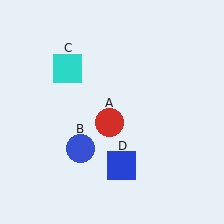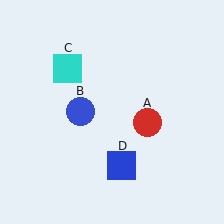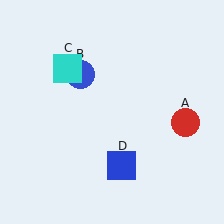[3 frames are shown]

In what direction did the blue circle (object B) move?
The blue circle (object B) moved up.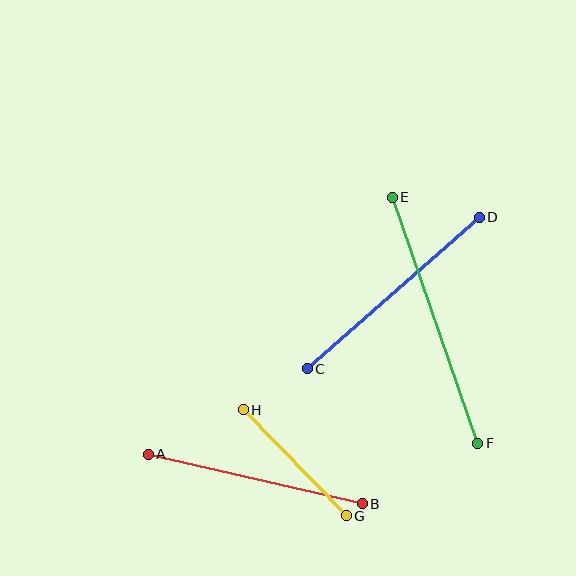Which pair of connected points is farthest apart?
Points E and F are farthest apart.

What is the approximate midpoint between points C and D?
The midpoint is at approximately (393, 293) pixels.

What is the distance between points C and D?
The distance is approximately 229 pixels.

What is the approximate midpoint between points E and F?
The midpoint is at approximately (435, 320) pixels.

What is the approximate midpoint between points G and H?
The midpoint is at approximately (295, 463) pixels.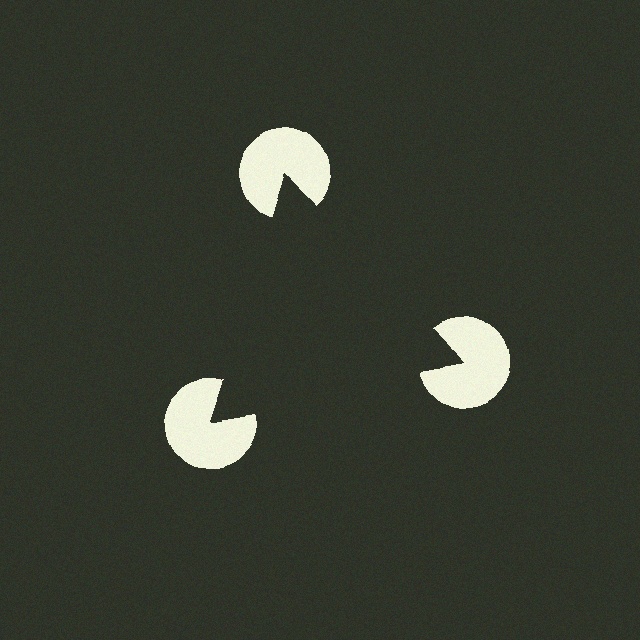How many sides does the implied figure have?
3 sides.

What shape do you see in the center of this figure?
An illusory triangle — its edges are inferred from the aligned wedge cuts in the pac-man discs, not physically drawn.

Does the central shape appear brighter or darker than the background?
It typically appears slightly darker than the background, even though no actual brightness change is drawn.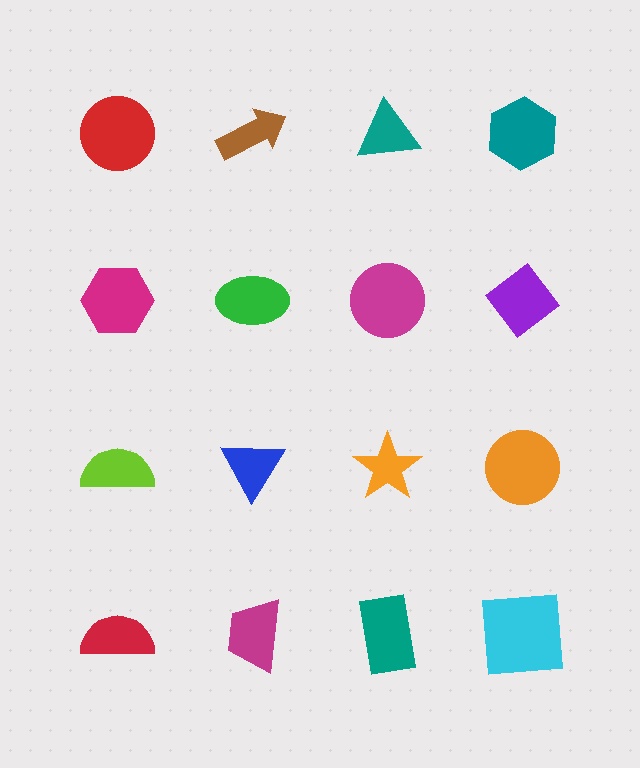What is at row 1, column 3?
A teal triangle.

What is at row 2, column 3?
A magenta circle.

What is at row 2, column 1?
A magenta hexagon.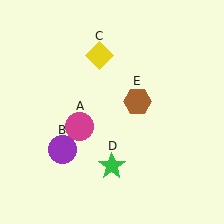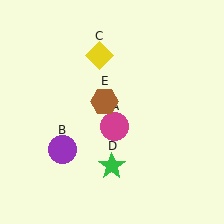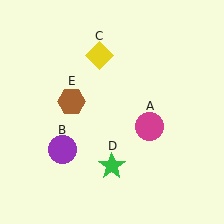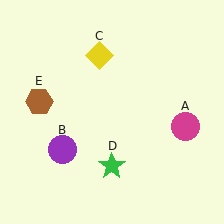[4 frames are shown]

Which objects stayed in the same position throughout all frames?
Purple circle (object B) and yellow diamond (object C) and green star (object D) remained stationary.